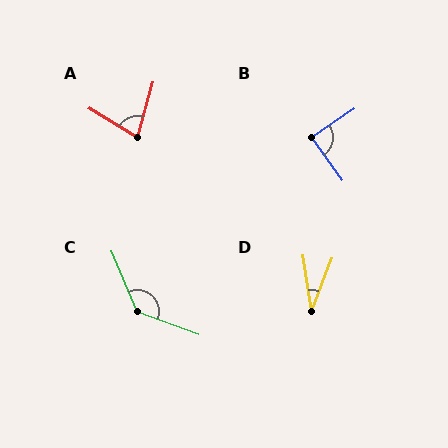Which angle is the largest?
C, at approximately 134 degrees.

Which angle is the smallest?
D, at approximately 29 degrees.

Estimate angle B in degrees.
Approximately 89 degrees.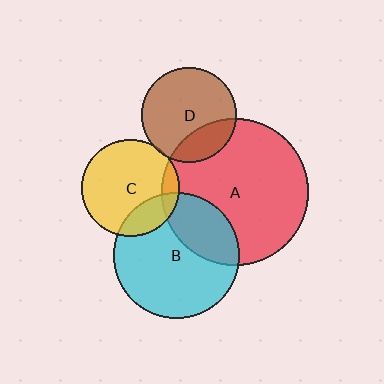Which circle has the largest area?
Circle A (red).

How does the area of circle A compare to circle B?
Approximately 1.4 times.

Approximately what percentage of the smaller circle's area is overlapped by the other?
Approximately 5%.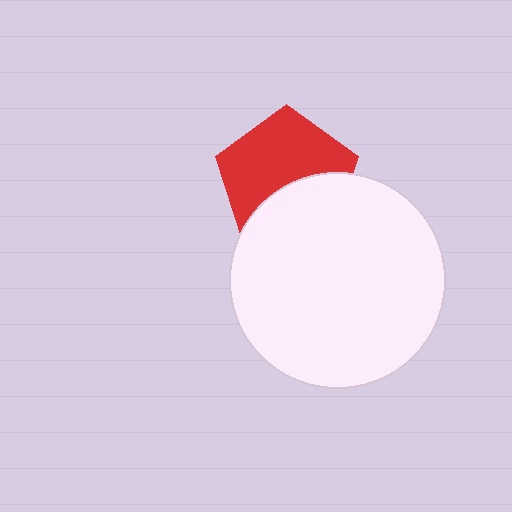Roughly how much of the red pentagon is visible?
About half of it is visible (roughly 60%).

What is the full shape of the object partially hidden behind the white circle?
The partially hidden object is a red pentagon.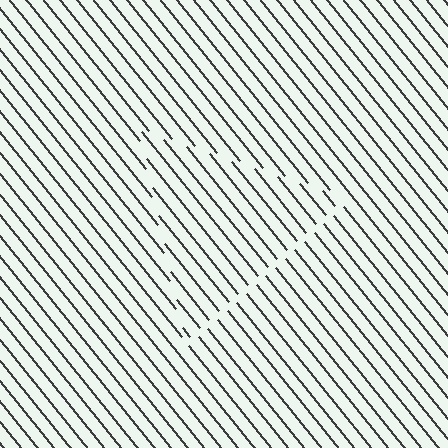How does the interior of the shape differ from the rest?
The interior of the shape contains the same grating, shifted by half a period — the contour is defined by the phase discontinuity where line-ends from the inner and outer gratings abut.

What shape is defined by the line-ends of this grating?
An illusory triangle. The interior of the shape contains the same grating, shifted by half a period — the contour is defined by the phase discontinuity where line-ends from the inner and outer gratings abut.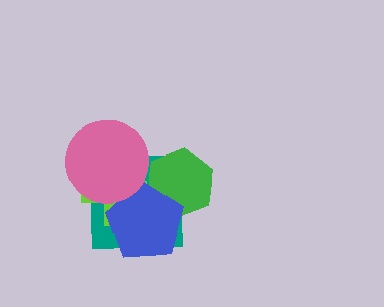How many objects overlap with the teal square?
4 objects overlap with the teal square.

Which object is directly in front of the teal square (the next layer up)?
The lime cross is directly in front of the teal square.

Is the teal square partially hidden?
Yes, it is partially covered by another shape.